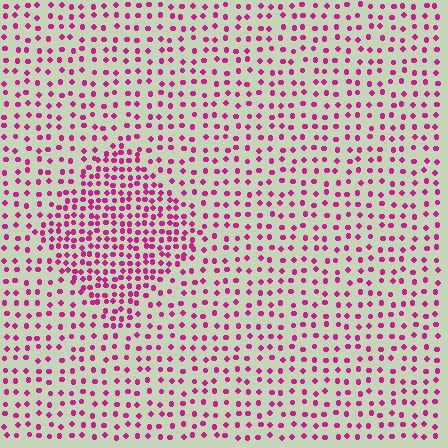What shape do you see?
I see a diamond.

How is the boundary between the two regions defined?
The boundary is defined by a change in element density (approximately 2.0x ratio). All elements are the same color, size, and shape.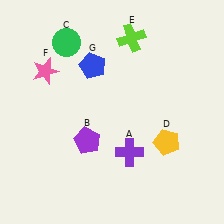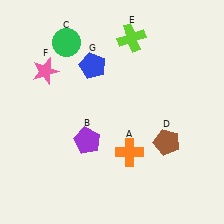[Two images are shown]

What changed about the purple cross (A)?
In Image 1, A is purple. In Image 2, it changed to orange.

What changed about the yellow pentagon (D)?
In Image 1, D is yellow. In Image 2, it changed to brown.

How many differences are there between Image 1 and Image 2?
There are 2 differences between the two images.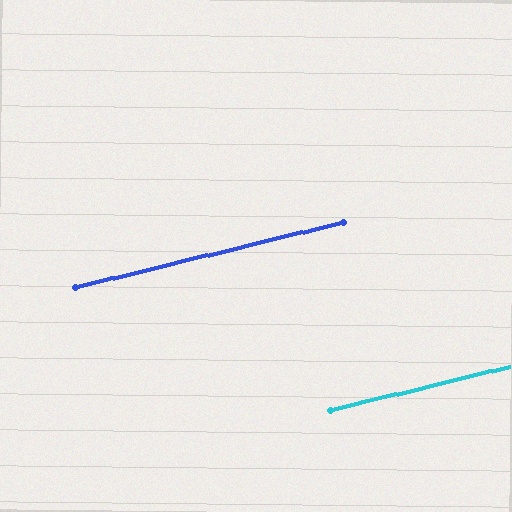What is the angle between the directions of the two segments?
Approximately 0 degrees.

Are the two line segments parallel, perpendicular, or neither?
Parallel — their directions differ by only 0.2°.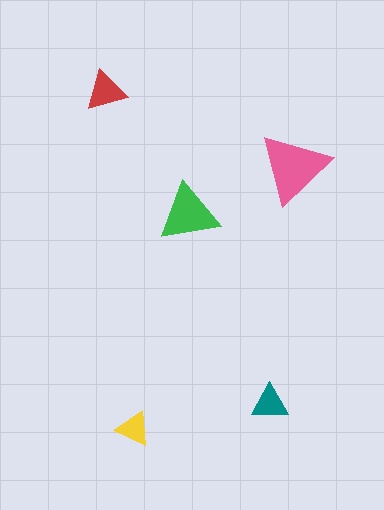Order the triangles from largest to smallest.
the pink one, the green one, the red one, the teal one, the yellow one.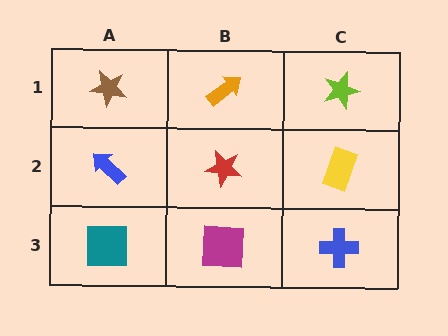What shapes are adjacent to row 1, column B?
A red star (row 2, column B), a brown star (row 1, column A), a lime star (row 1, column C).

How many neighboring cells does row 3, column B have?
3.